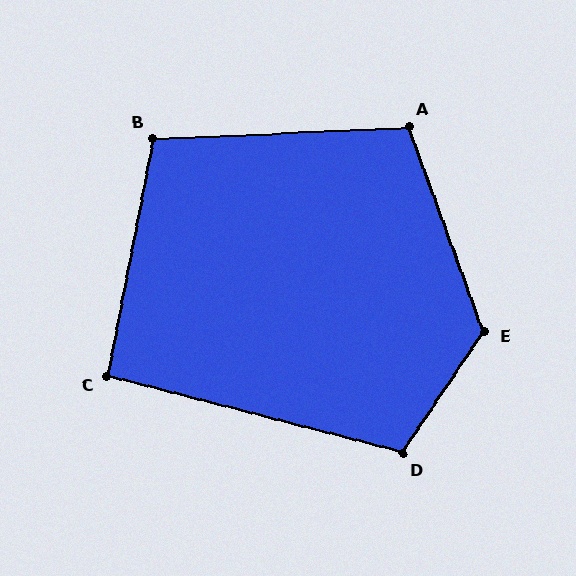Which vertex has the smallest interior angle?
C, at approximately 94 degrees.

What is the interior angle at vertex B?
Approximately 103 degrees (obtuse).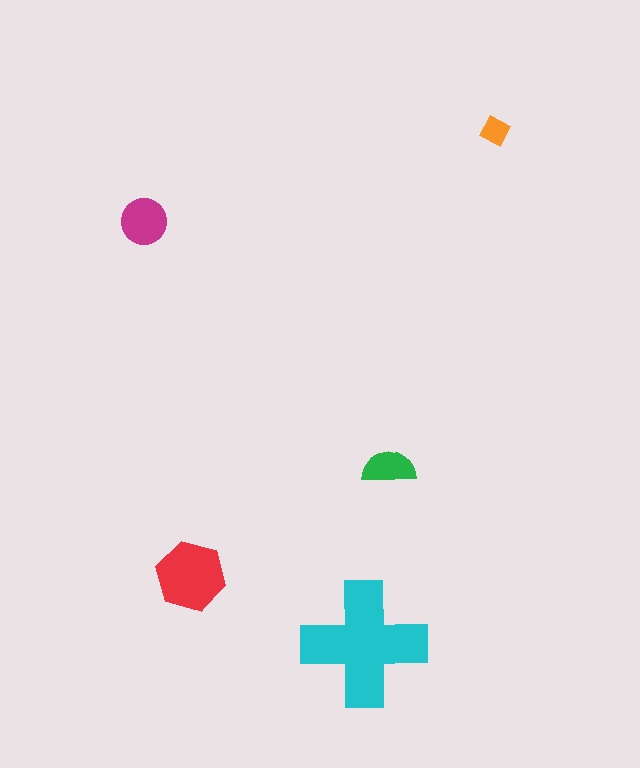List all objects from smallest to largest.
The orange diamond, the green semicircle, the magenta circle, the red hexagon, the cyan cross.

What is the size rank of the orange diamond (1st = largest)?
5th.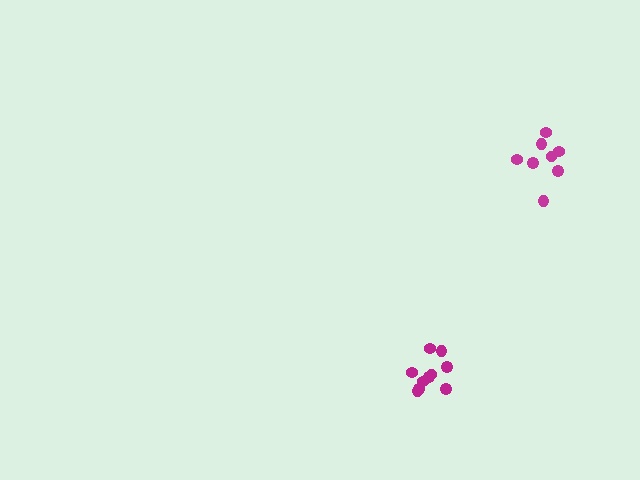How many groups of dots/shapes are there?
There are 2 groups.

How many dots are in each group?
Group 1: 8 dots, Group 2: 10 dots (18 total).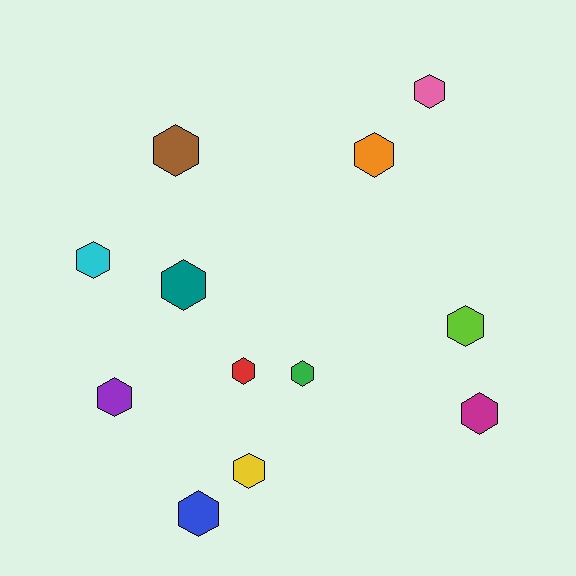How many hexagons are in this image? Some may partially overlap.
There are 12 hexagons.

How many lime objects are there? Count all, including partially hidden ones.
There is 1 lime object.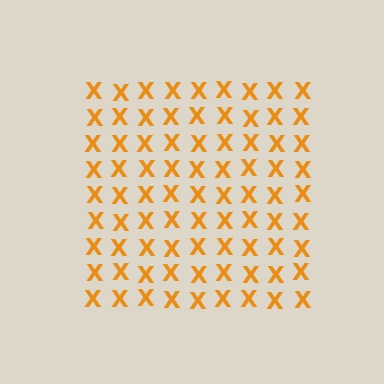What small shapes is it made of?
It is made of small letter X's.